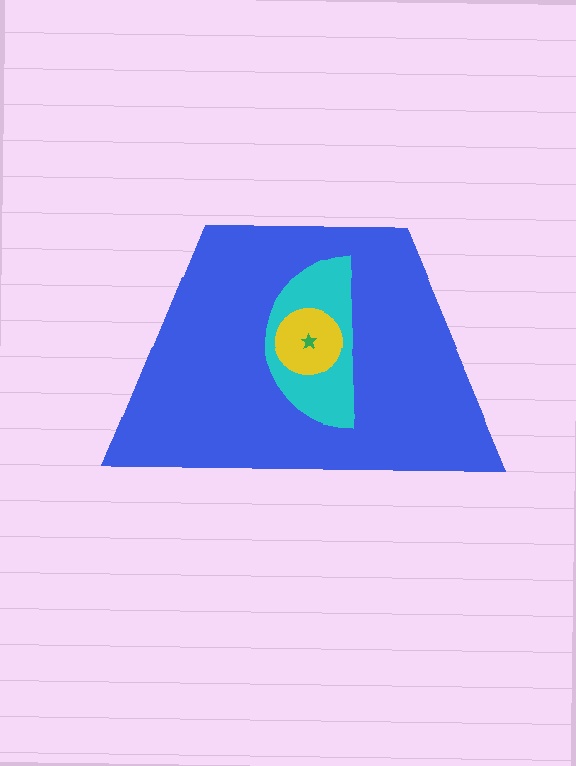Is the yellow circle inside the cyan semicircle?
Yes.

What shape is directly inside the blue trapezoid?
The cyan semicircle.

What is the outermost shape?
The blue trapezoid.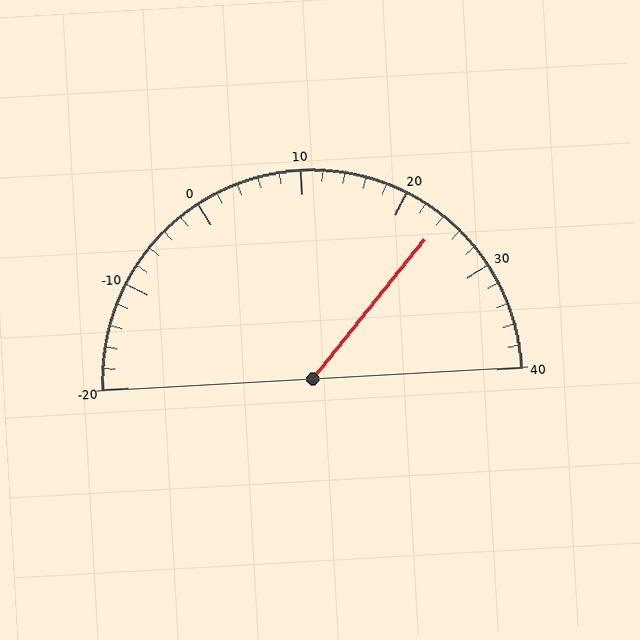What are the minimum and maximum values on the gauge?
The gauge ranges from -20 to 40.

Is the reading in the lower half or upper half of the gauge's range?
The reading is in the upper half of the range (-20 to 40).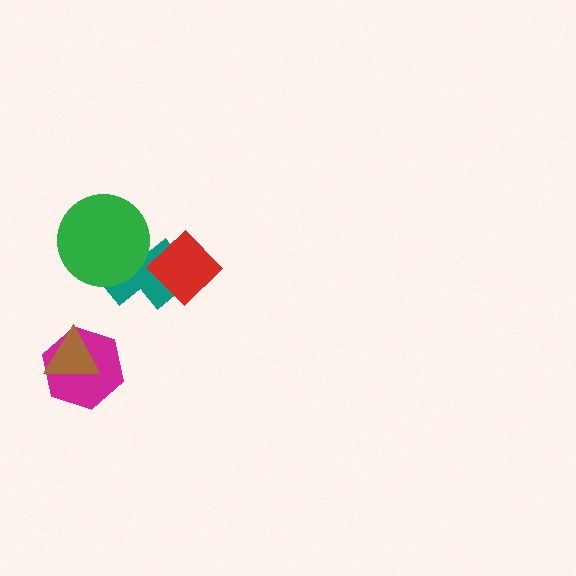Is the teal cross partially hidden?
Yes, it is partially covered by another shape.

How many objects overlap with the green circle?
1 object overlaps with the green circle.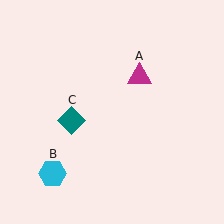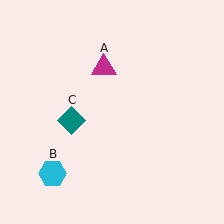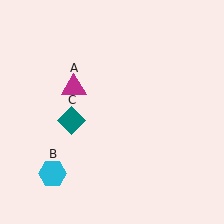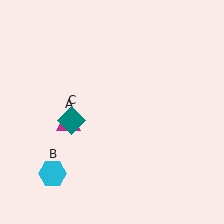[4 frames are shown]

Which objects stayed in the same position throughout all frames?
Cyan hexagon (object B) and teal diamond (object C) remained stationary.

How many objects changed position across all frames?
1 object changed position: magenta triangle (object A).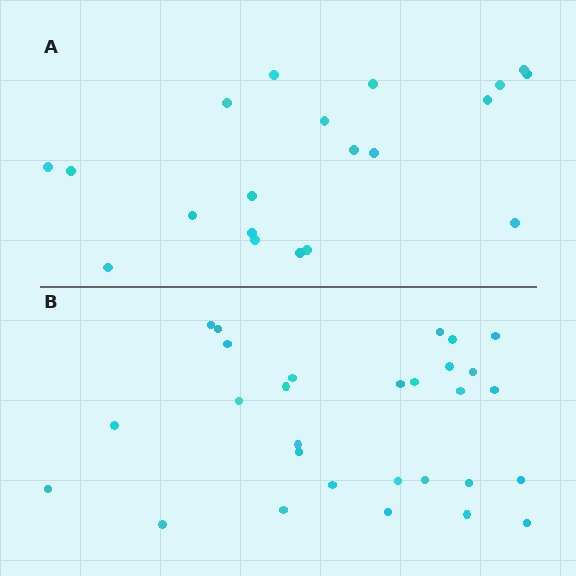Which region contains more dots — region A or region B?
Region B (the bottom region) has more dots.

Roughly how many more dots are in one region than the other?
Region B has roughly 8 or so more dots than region A.